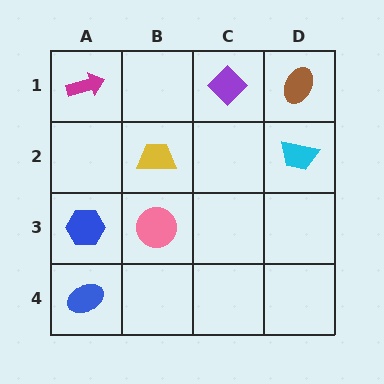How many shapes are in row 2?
2 shapes.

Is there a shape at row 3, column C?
No, that cell is empty.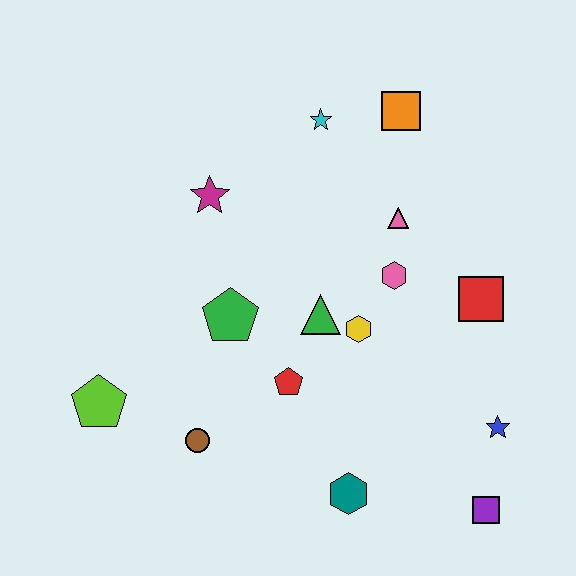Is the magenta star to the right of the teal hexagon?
No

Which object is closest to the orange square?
The cyan star is closest to the orange square.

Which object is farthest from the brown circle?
The orange square is farthest from the brown circle.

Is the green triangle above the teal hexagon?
Yes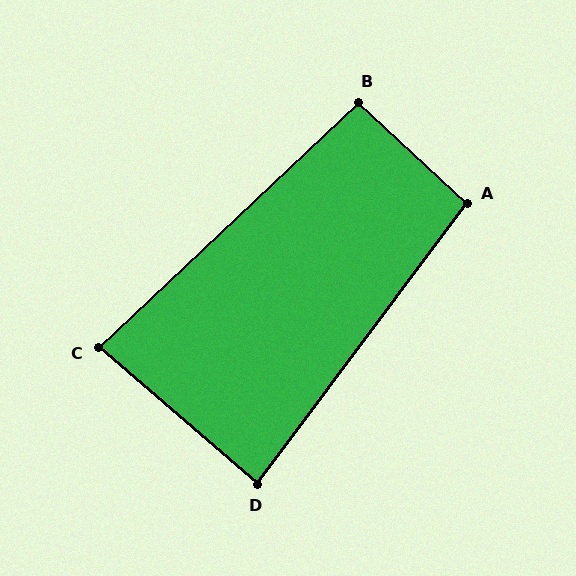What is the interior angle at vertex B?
Approximately 94 degrees (approximately right).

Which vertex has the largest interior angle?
A, at approximately 96 degrees.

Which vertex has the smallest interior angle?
C, at approximately 84 degrees.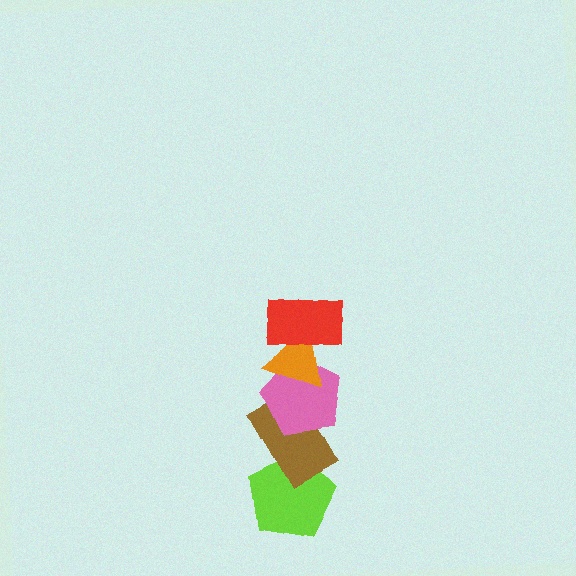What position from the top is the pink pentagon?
The pink pentagon is 3rd from the top.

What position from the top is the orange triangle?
The orange triangle is 2nd from the top.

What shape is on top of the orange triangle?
The red rectangle is on top of the orange triangle.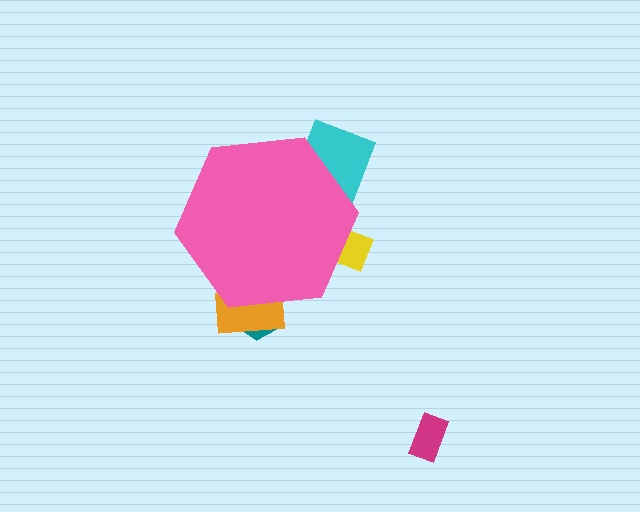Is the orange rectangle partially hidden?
Yes, the orange rectangle is partially hidden behind the pink hexagon.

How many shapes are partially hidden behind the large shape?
4 shapes are partially hidden.